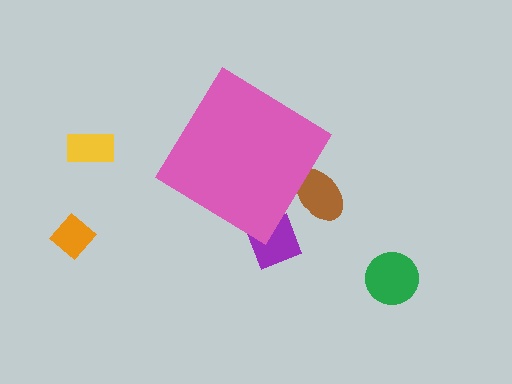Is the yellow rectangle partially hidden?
No, the yellow rectangle is fully visible.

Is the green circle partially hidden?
No, the green circle is fully visible.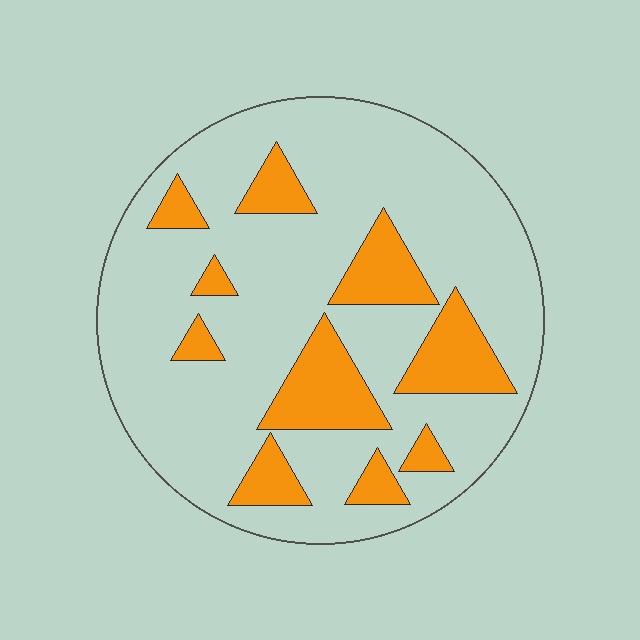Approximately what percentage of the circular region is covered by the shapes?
Approximately 20%.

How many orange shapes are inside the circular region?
10.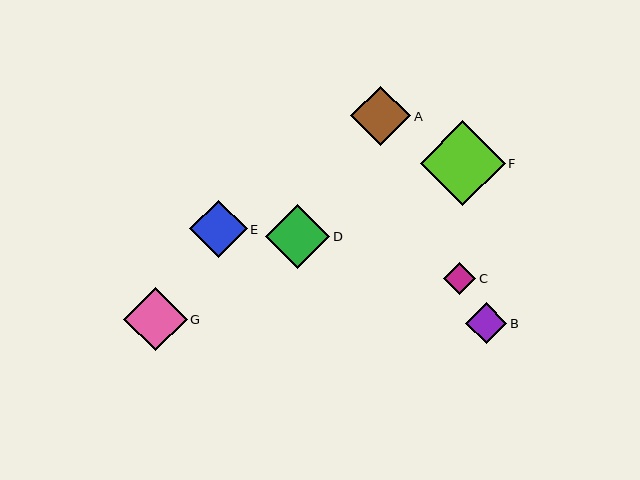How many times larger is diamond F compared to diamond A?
Diamond F is approximately 1.4 times the size of diamond A.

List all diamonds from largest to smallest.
From largest to smallest: F, D, G, A, E, B, C.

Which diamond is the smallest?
Diamond C is the smallest with a size of approximately 32 pixels.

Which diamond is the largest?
Diamond F is the largest with a size of approximately 85 pixels.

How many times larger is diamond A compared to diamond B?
Diamond A is approximately 1.5 times the size of diamond B.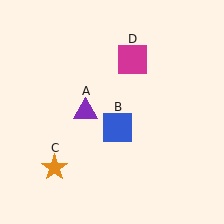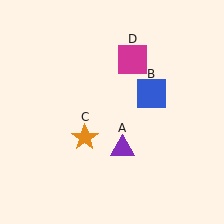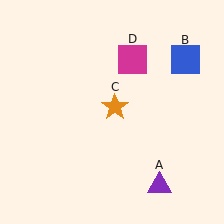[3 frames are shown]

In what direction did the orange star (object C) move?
The orange star (object C) moved up and to the right.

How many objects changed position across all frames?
3 objects changed position: purple triangle (object A), blue square (object B), orange star (object C).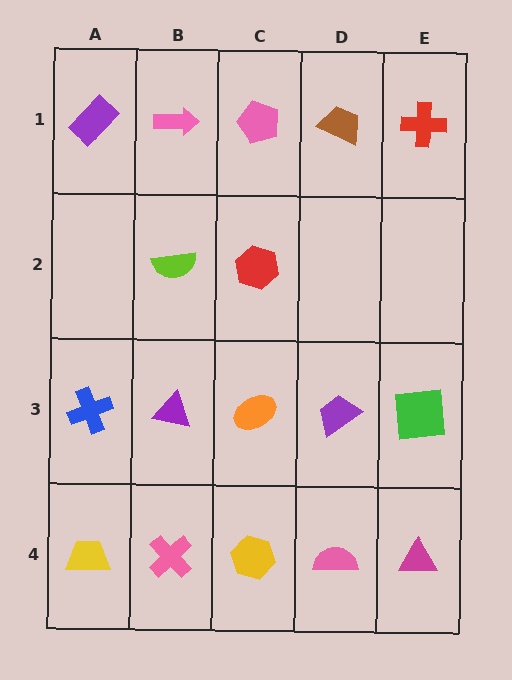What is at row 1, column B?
A pink arrow.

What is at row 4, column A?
A yellow trapezoid.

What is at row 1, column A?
A purple rectangle.